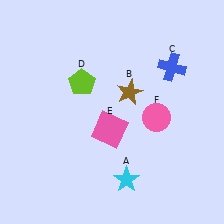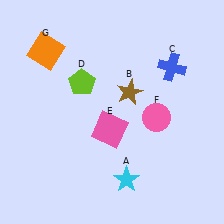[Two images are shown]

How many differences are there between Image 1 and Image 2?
There is 1 difference between the two images.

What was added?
An orange square (G) was added in Image 2.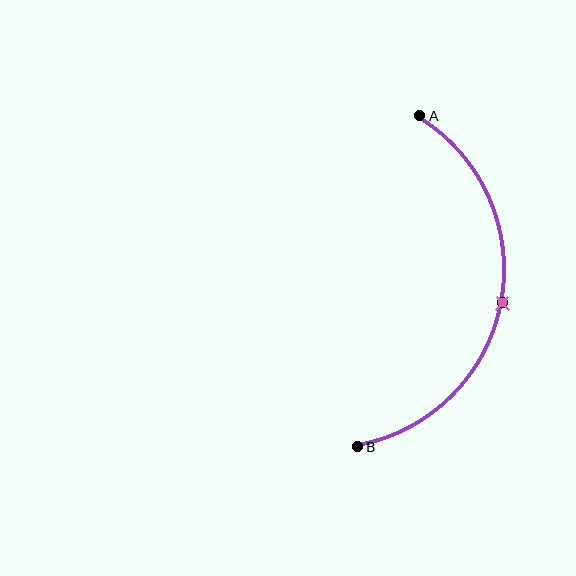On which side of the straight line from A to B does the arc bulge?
The arc bulges to the right of the straight line connecting A and B.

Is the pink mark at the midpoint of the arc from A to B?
Yes. The pink mark lies on the arc at equal arc-length from both A and B — it is the arc midpoint.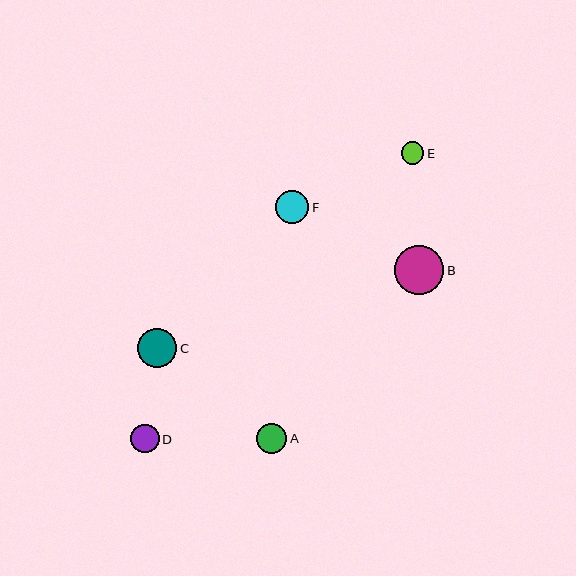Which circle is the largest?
Circle B is the largest with a size of approximately 49 pixels.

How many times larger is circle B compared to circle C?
Circle B is approximately 1.2 times the size of circle C.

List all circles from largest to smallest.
From largest to smallest: B, C, F, A, D, E.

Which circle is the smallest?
Circle E is the smallest with a size of approximately 23 pixels.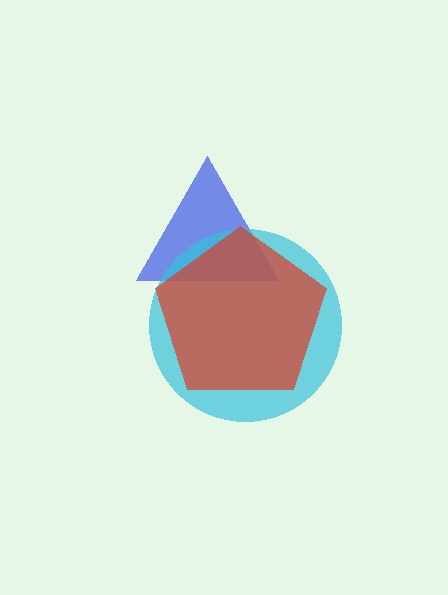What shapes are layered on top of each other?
The layered shapes are: a blue triangle, a cyan circle, a red pentagon.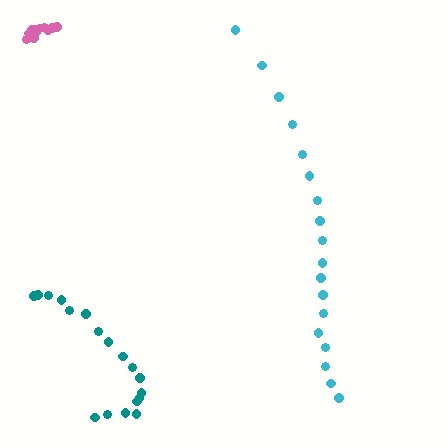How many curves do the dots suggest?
There are 3 distinct paths.